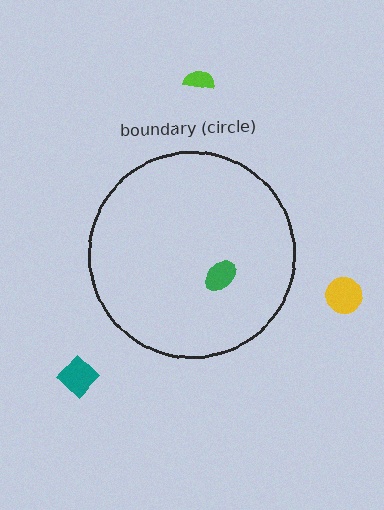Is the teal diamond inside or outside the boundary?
Outside.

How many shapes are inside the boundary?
1 inside, 3 outside.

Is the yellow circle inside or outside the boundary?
Outside.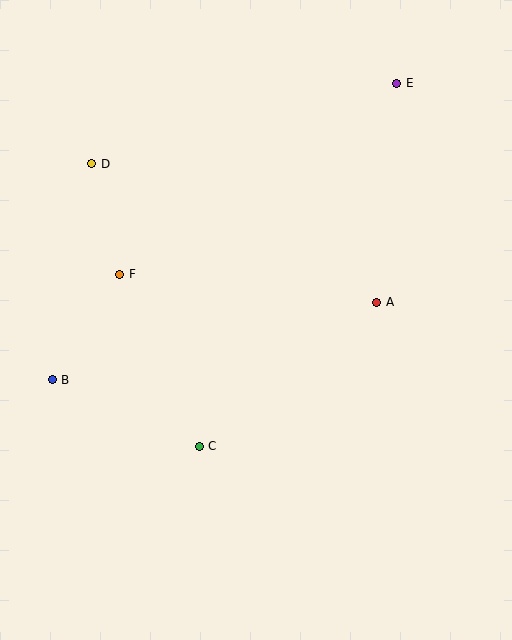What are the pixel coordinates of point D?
Point D is at (92, 164).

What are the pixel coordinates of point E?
Point E is at (397, 83).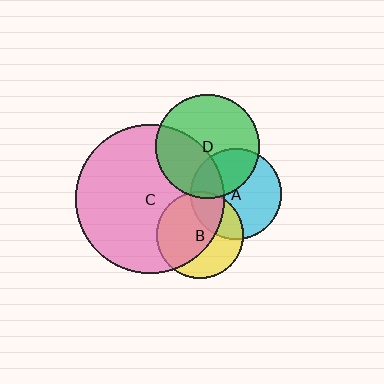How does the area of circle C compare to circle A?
Approximately 2.6 times.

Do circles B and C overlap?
Yes.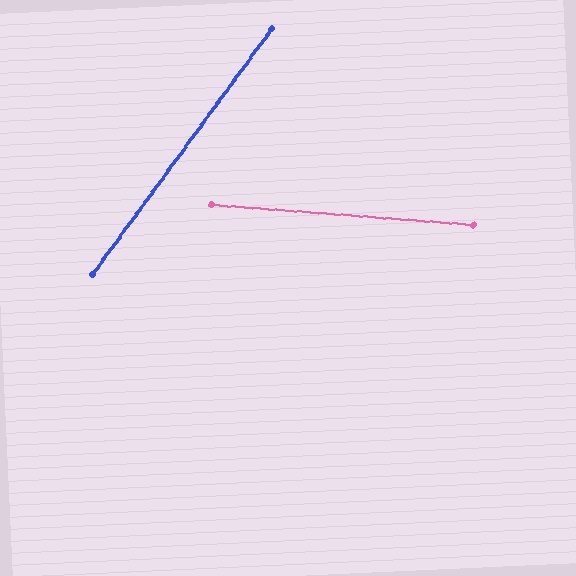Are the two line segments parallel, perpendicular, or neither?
Neither parallel nor perpendicular — they differ by about 58°.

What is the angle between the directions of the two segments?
Approximately 58 degrees.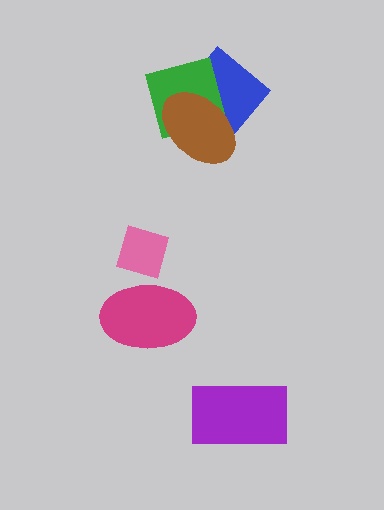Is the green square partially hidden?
Yes, it is partially covered by another shape.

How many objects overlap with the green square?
2 objects overlap with the green square.